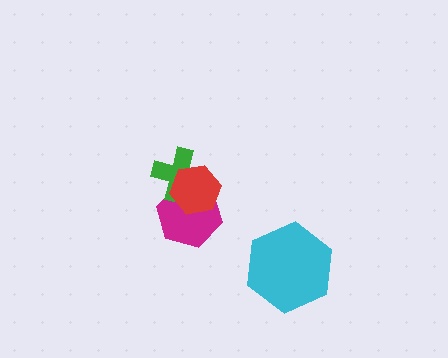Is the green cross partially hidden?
Yes, it is partially covered by another shape.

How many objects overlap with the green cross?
2 objects overlap with the green cross.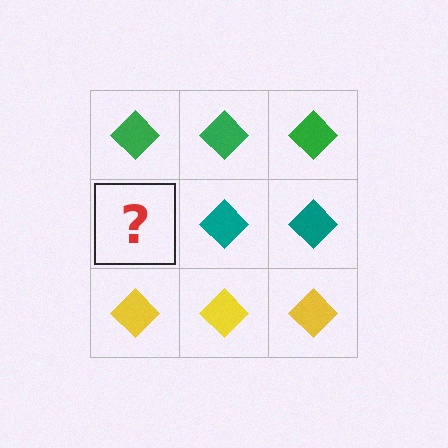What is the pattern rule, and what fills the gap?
The rule is that each row has a consistent color. The gap should be filled with a teal diamond.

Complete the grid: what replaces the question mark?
The question mark should be replaced with a teal diamond.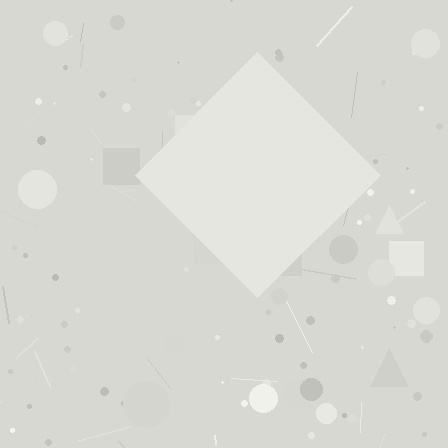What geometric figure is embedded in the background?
A diamond is embedded in the background.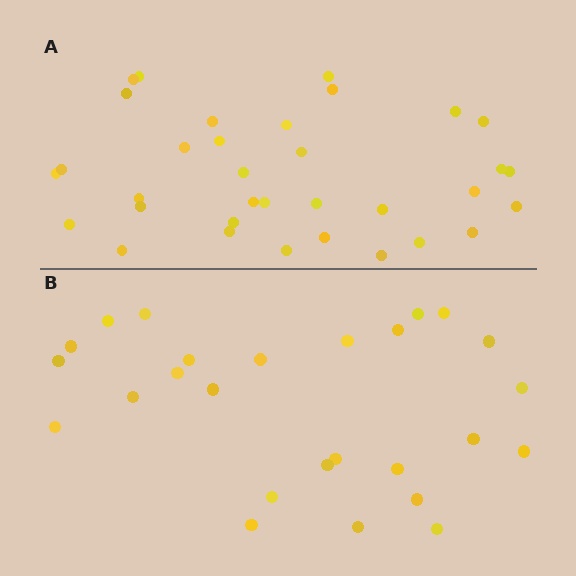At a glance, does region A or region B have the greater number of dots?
Region A (the top region) has more dots.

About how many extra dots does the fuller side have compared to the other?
Region A has roughly 8 or so more dots than region B.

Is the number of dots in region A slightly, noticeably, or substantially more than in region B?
Region A has noticeably more, but not dramatically so. The ratio is roughly 1.3 to 1.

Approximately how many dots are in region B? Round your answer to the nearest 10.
About 30 dots. (The exact count is 26, which rounds to 30.)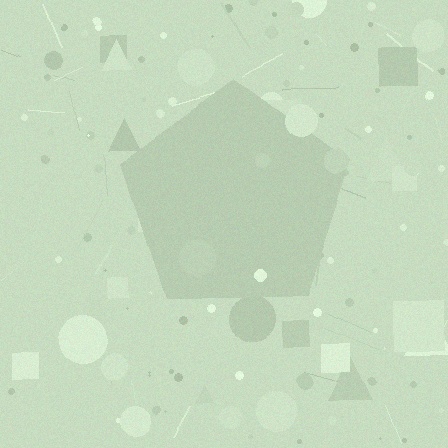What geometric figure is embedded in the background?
A pentagon is embedded in the background.